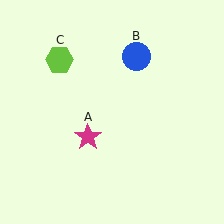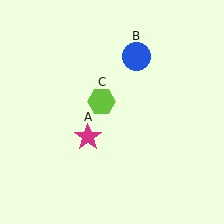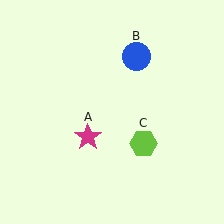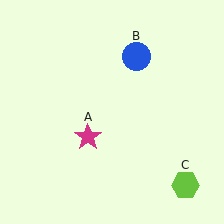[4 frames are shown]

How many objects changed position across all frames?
1 object changed position: lime hexagon (object C).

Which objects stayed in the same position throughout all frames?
Magenta star (object A) and blue circle (object B) remained stationary.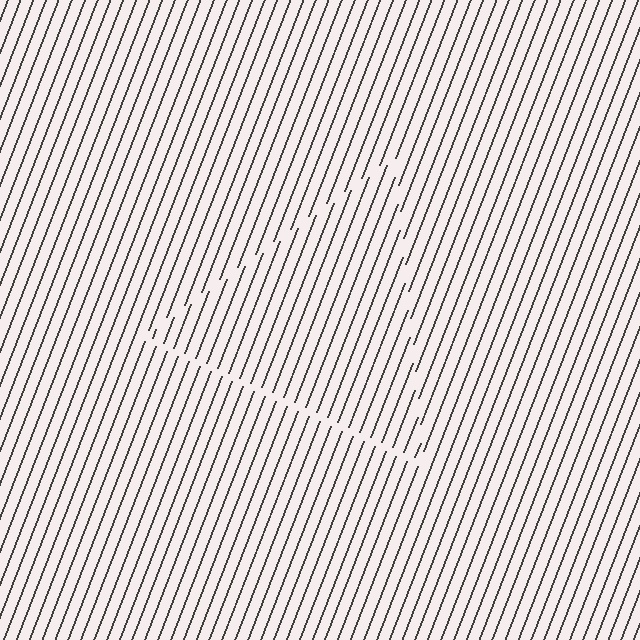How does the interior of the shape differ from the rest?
The interior of the shape contains the same grating, shifted by half a period — the contour is defined by the phase discontinuity where line-ends from the inner and outer gratings abut.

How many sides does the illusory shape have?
3 sides — the line-ends trace a triangle.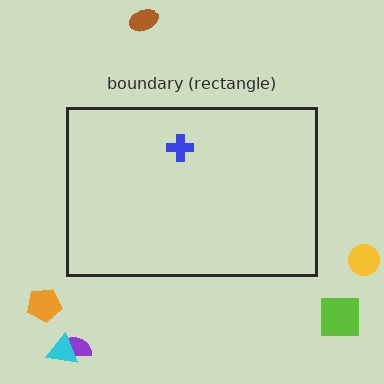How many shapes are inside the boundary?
1 inside, 6 outside.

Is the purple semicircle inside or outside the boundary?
Outside.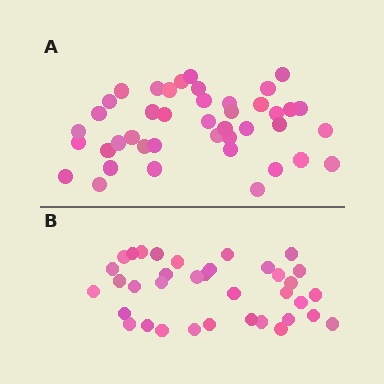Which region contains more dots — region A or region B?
Region A (the top region) has more dots.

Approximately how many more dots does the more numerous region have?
Region A has about 6 more dots than region B.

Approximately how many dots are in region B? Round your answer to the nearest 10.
About 40 dots. (The exact count is 36, which rounds to 40.)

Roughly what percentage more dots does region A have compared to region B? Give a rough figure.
About 15% more.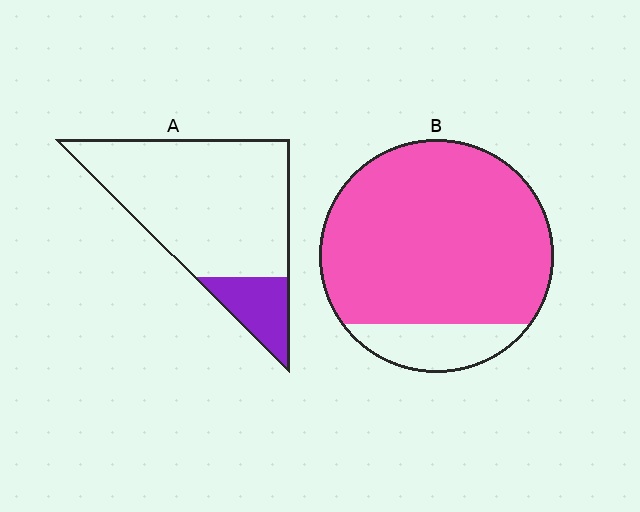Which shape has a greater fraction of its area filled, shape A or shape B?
Shape B.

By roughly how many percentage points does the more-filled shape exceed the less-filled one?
By roughly 70 percentage points (B over A).